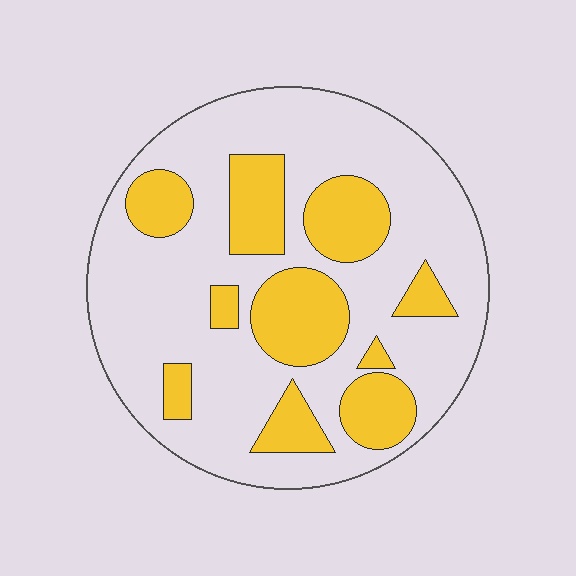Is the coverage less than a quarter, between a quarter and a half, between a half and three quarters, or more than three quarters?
Between a quarter and a half.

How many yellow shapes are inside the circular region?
10.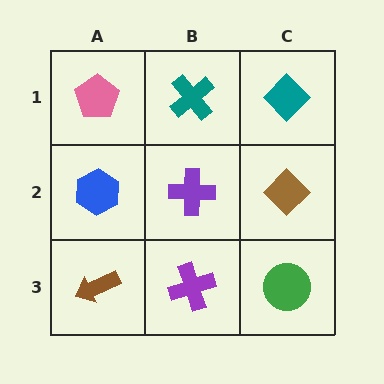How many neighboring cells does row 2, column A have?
3.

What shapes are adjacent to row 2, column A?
A pink pentagon (row 1, column A), a brown arrow (row 3, column A), a purple cross (row 2, column B).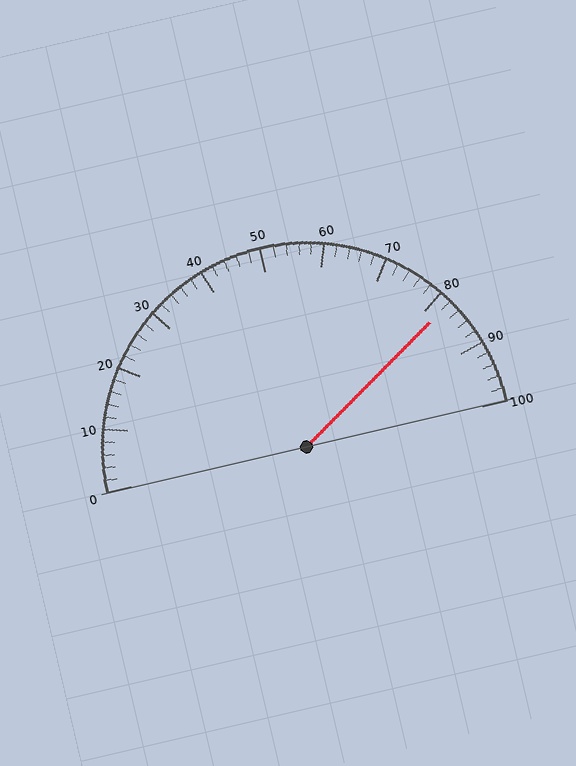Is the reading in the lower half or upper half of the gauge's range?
The reading is in the upper half of the range (0 to 100).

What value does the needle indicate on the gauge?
The needle indicates approximately 82.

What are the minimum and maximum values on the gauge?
The gauge ranges from 0 to 100.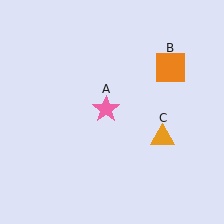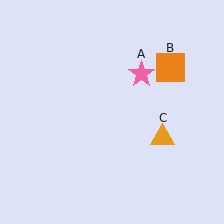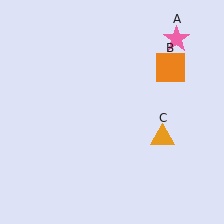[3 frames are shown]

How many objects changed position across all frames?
1 object changed position: pink star (object A).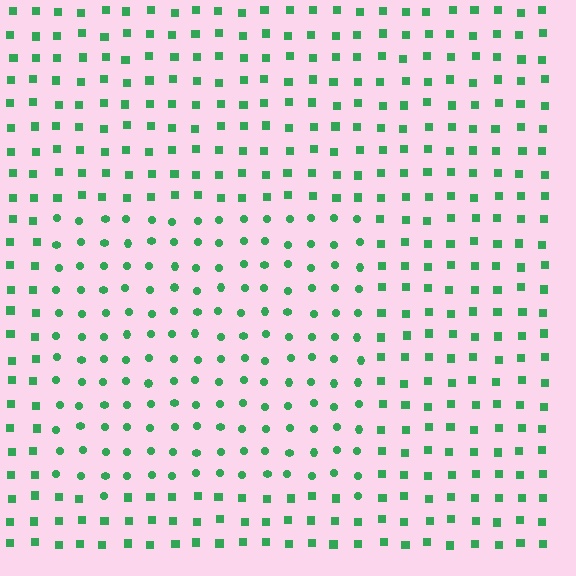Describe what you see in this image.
The image is filled with small green elements arranged in a uniform grid. A rectangle-shaped region contains circles, while the surrounding area contains squares. The boundary is defined purely by the change in element shape.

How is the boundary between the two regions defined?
The boundary is defined by a change in element shape: circles inside vs. squares outside. All elements share the same color and spacing.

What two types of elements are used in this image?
The image uses circles inside the rectangle region and squares outside it.